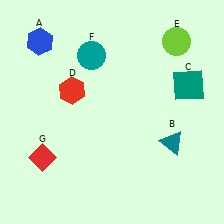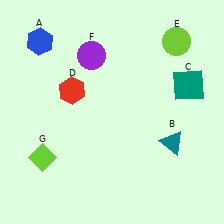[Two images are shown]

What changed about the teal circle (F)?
In Image 1, F is teal. In Image 2, it changed to purple.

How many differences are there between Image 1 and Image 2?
There are 2 differences between the two images.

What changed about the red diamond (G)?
In Image 1, G is red. In Image 2, it changed to lime.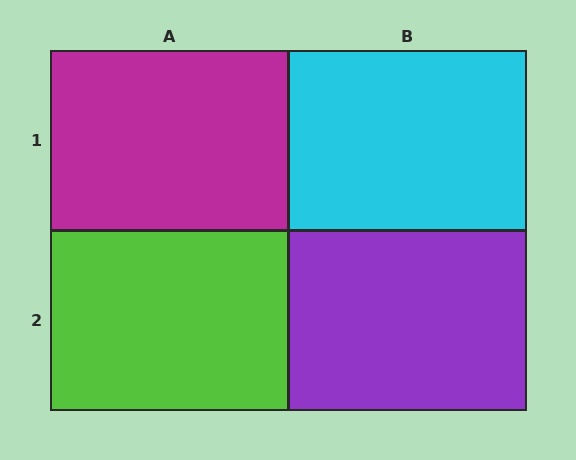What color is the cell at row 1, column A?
Magenta.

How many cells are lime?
1 cell is lime.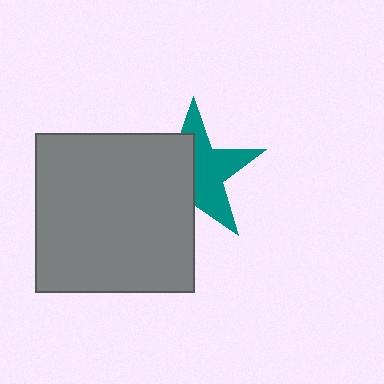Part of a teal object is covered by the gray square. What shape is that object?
It is a star.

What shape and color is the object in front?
The object in front is a gray square.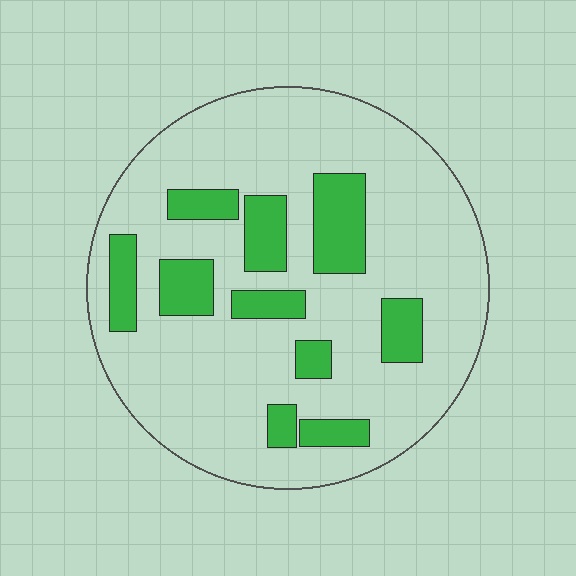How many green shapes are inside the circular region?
10.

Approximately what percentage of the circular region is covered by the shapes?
Approximately 20%.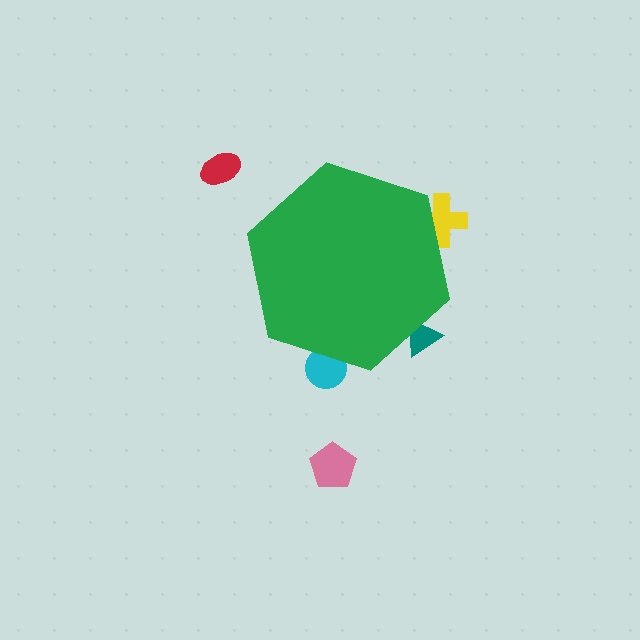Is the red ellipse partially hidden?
No, the red ellipse is fully visible.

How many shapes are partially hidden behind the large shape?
3 shapes are partially hidden.